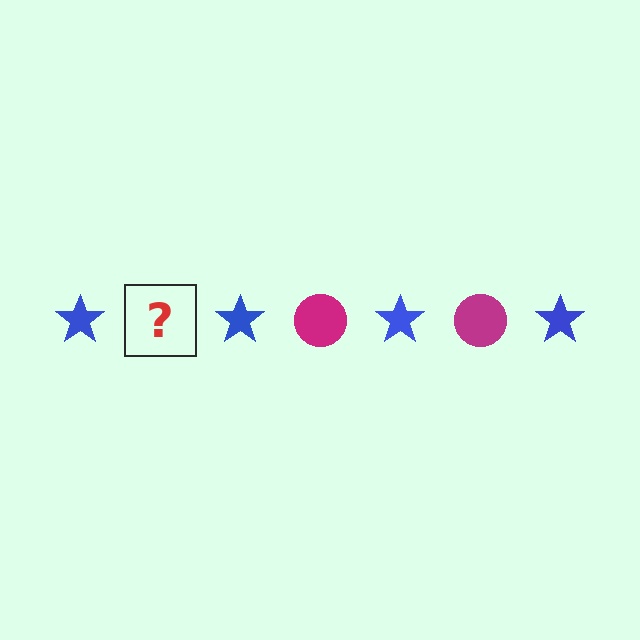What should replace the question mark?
The question mark should be replaced with a magenta circle.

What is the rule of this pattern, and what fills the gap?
The rule is that the pattern alternates between blue star and magenta circle. The gap should be filled with a magenta circle.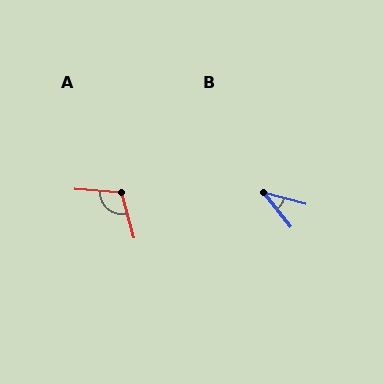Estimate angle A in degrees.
Approximately 109 degrees.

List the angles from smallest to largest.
B (36°), A (109°).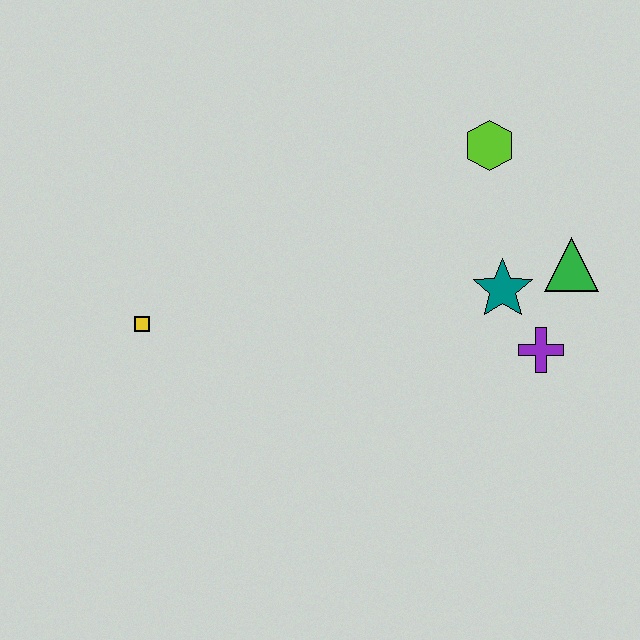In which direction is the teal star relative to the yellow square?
The teal star is to the right of the yellow square.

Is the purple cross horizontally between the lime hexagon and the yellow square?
No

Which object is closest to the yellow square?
The teal star is closest to the yellow square.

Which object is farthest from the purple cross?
The yellow square is farthest from the purple cross.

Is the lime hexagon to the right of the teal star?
No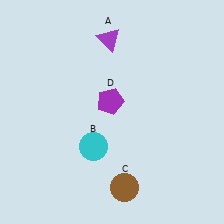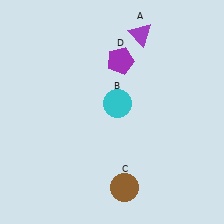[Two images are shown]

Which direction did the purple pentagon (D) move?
The purple pentagon (D) moved up.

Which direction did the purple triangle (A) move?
The purple triangle (A) moved right.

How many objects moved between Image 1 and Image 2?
3 objects moved between the two images.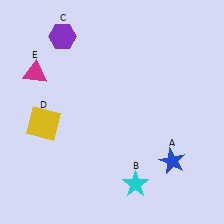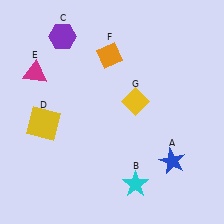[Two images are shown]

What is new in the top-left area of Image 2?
An orange diamond (F) was added in the top-left area of Image 2.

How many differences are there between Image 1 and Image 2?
There are 2 differences between the two images.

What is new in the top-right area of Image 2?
A yellow diamond (G) was added in the top-right area of Image 2.